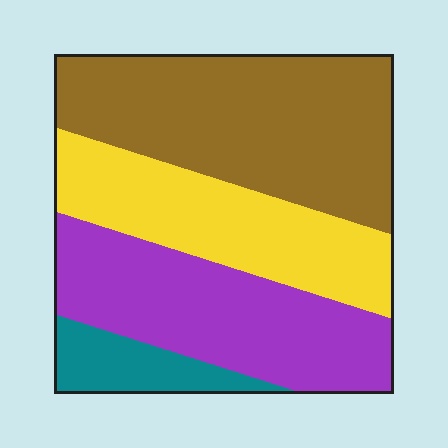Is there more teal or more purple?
Purple.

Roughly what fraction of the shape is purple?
Purple covers 29% of the shape.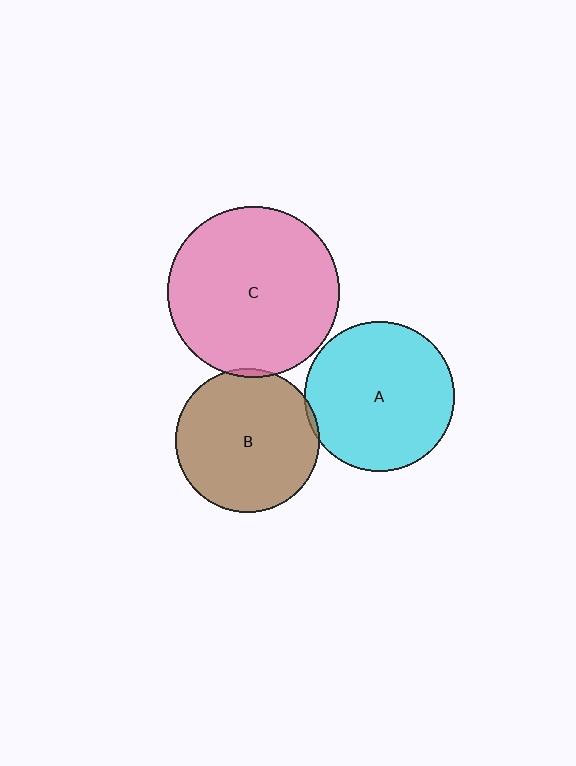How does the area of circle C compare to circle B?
Approximately 1.4 times.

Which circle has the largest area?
Circle C (pink).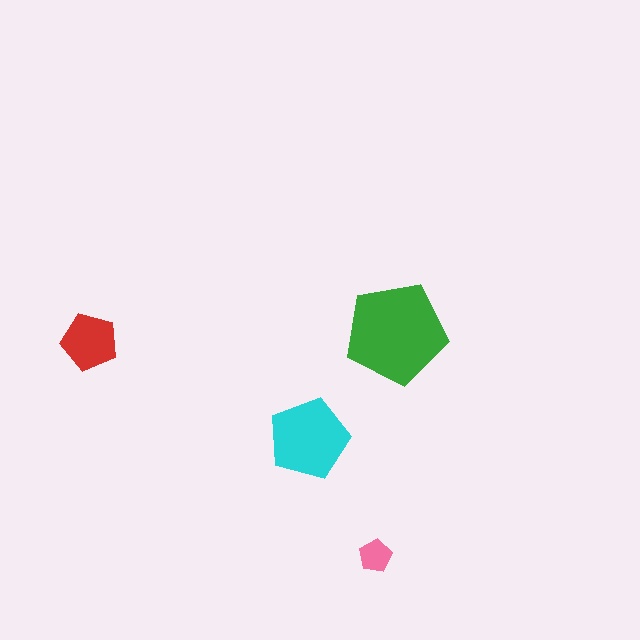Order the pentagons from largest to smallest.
the green one, the cyan one, the red one, the pink one.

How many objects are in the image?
There are 4 objects in the image.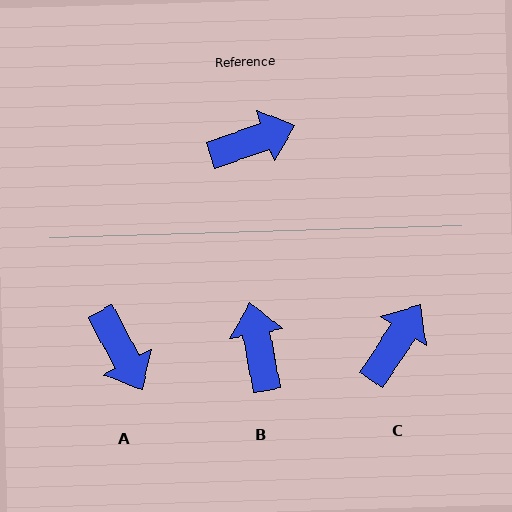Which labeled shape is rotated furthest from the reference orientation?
A, about 82 degrees away.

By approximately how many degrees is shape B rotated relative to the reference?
Approximately 81 degrees counter-clockwise.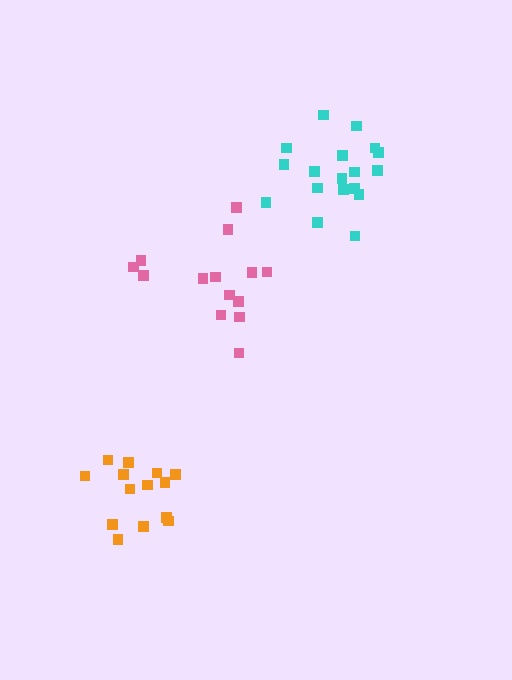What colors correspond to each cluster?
The clusters are colored: pink, orange, cyan.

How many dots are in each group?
Group 1: 14 dots, Group 2: 14 dots, Group 3: 18 dots (46 total).